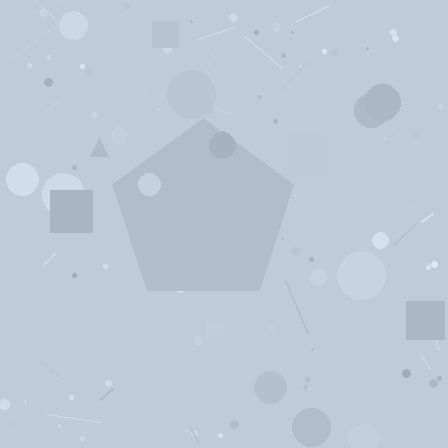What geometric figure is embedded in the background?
A pentagon is embedded in the background.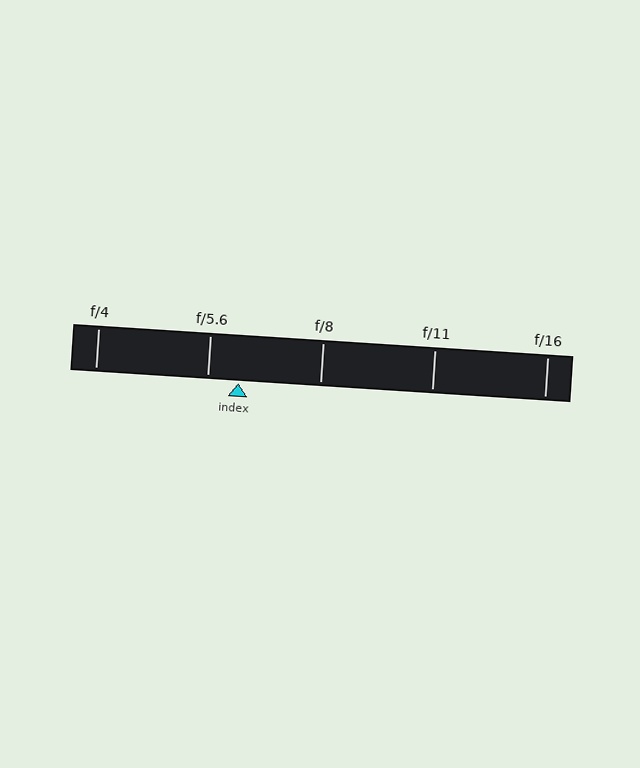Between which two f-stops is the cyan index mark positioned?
The index mark is between f/5.6 and f/8.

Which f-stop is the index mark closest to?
The index mark is closest to f/5.6.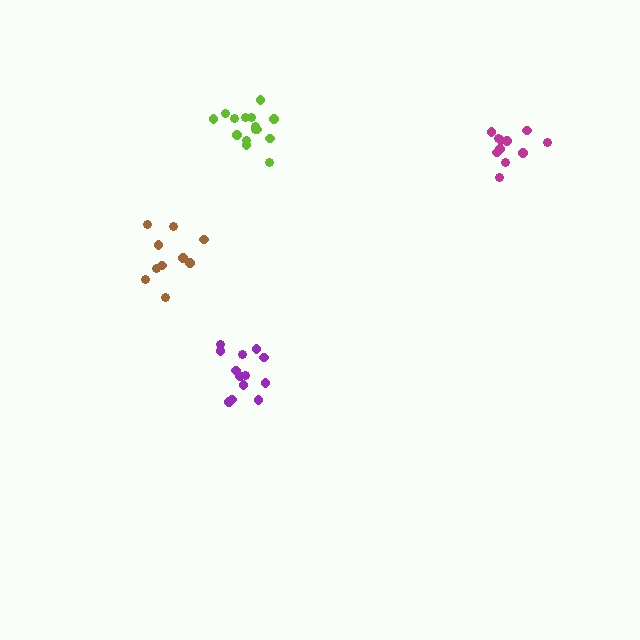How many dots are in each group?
Group 1: 11 dots, Group 2: 13 dots, Group 3: 15 dots, Group 4: 10 dots (49 total).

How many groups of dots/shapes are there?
There are 4 groups.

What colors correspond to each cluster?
The clusters are colored: magenta, purple, lime, brown.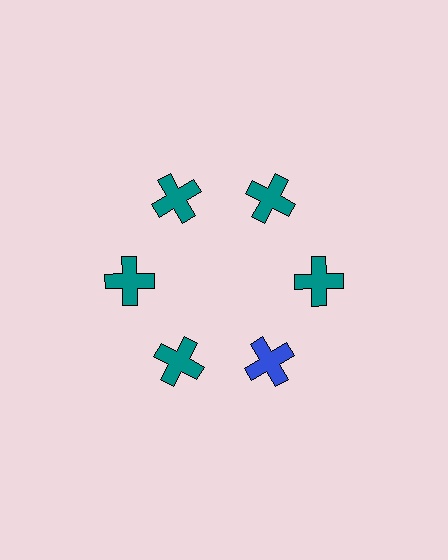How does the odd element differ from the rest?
It has a different color: blue instead of teal.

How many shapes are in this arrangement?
There are 6 shapes arranged in a ring pattern.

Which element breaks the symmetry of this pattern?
The blue cross at roughly the 5 o'clock position breaks the symmetry. All other shapes are teal crosses.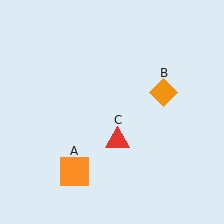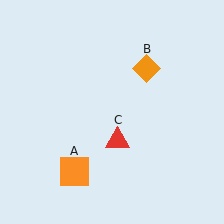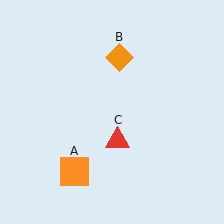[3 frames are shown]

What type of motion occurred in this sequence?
The orange diamond (object B) rotated counterclockwise around the center of the scene.